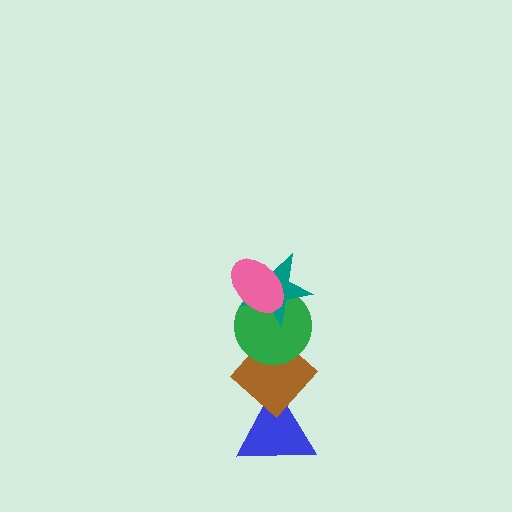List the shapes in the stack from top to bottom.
From top to bottom: the pink ellipse, the teal star, the green circle, the brown diamond, the blue triangle.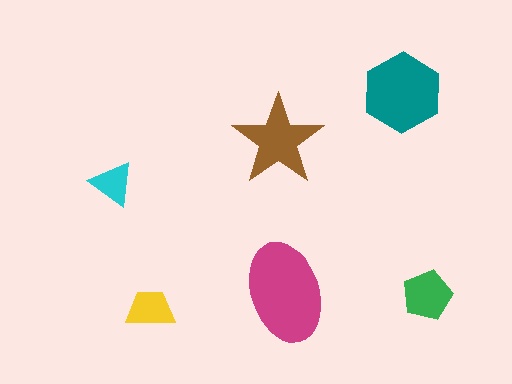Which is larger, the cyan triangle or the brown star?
The brown star.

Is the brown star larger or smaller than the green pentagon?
Larger.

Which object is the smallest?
The cyan triangle.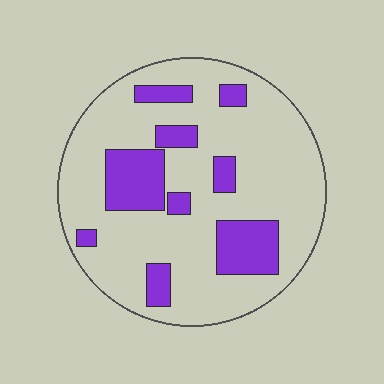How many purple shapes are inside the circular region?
9.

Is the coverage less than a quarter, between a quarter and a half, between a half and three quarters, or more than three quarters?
Less than a quarter.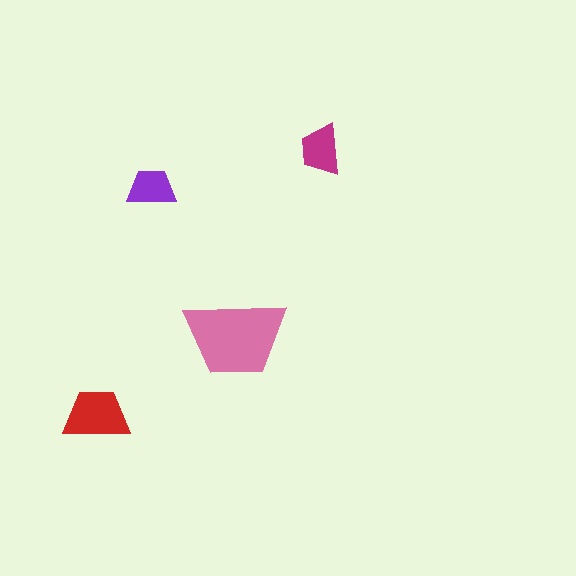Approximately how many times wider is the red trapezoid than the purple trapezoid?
About 1.5 times wider.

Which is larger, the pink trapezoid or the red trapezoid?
The pink one.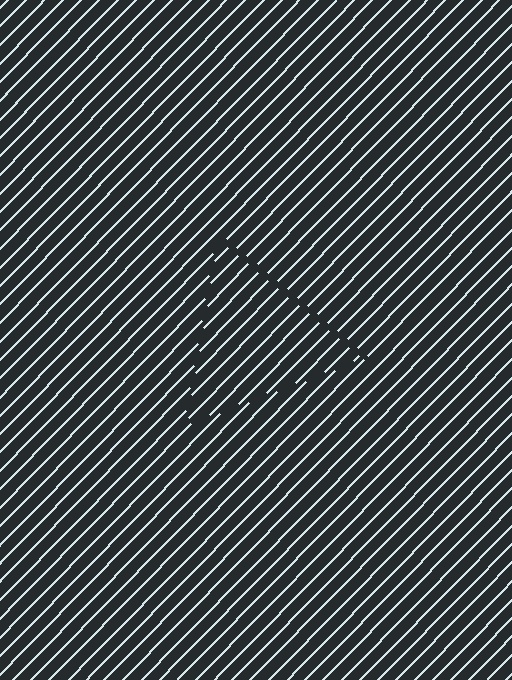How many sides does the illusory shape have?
3 sides — the line-ends trace a triangle.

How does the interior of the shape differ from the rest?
The interior of the shape contains the same grating, shifted by half a period — the contour is defined by the phase discontinuity where line-ends from the inner and outer gratings abut.